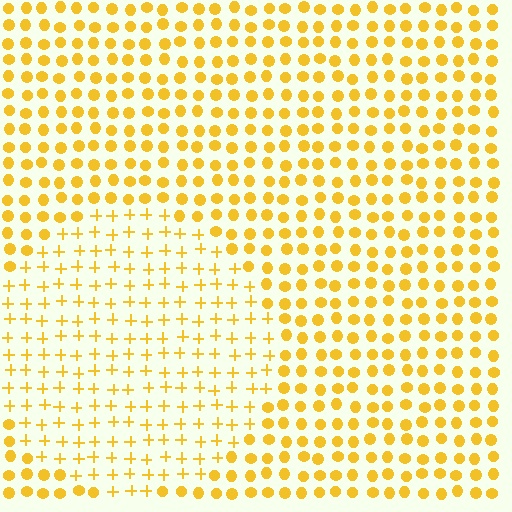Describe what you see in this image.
The image is filled with small yellow elements arranged in a uniform grid. A circle-shaped region contains plus signs, while the surrounding area contains circles. The boundary is defined purely by the change in element shape.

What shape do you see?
I see a circle.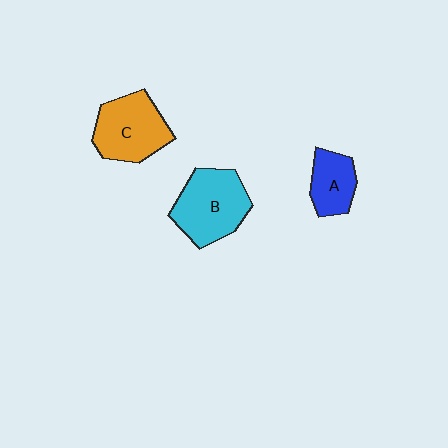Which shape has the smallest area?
Shape A (blue).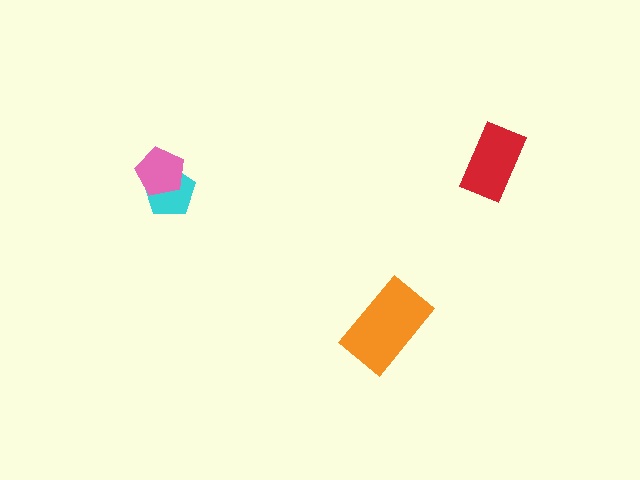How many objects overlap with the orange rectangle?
0 objects overlap with the orange rectangle.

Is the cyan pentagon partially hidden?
Yes, it is partially covered by another shape.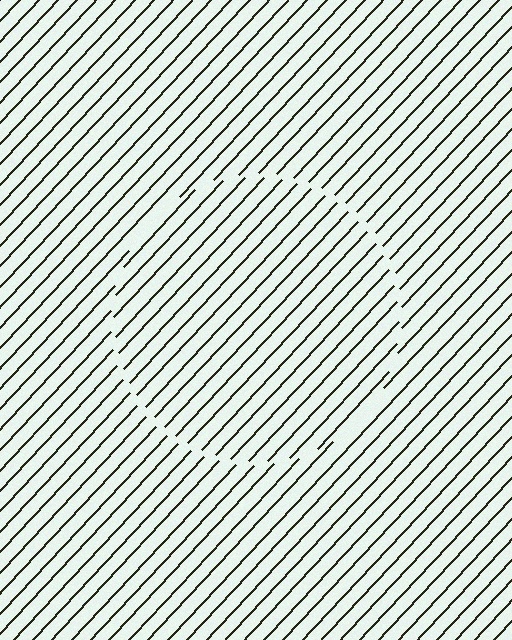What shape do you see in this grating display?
An illusory circle. The interior of the shape contains the same grating, shifted by half a period — the contour is defined by the phase discontinuity where line-ends from the inner and outer gratings abut.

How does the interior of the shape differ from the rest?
The interior of the shape contains the same grating, shifted by half a period — the contour is defined by the phase discontinuity where line-ends from the inner and outer gratings abut.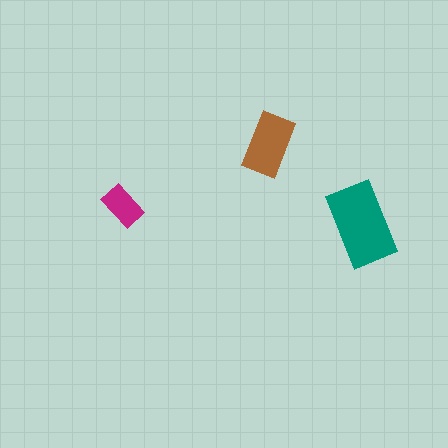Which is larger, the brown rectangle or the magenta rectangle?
The brown one.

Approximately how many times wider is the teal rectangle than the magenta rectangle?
About 2 times wider.